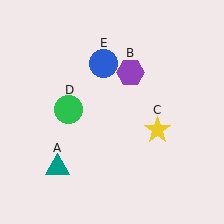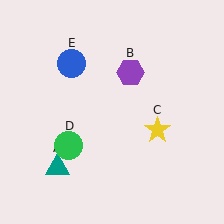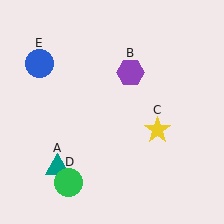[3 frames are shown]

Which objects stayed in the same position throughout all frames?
Teal triangle (object A) and purple hexagon (object B) and yellow star (object C) remained stationary.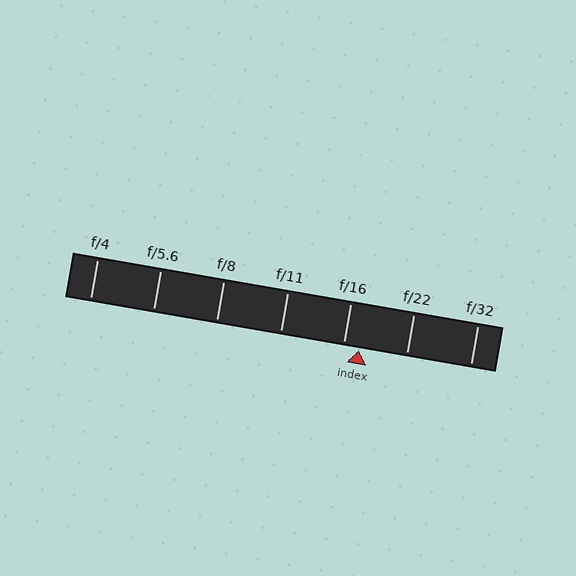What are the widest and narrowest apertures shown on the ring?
The widest aperture shown is f/4 and the narrowest is f/32.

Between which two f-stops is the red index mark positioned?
The index mark is between f/16 and f/22.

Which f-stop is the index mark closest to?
The index mark is closest to f/16.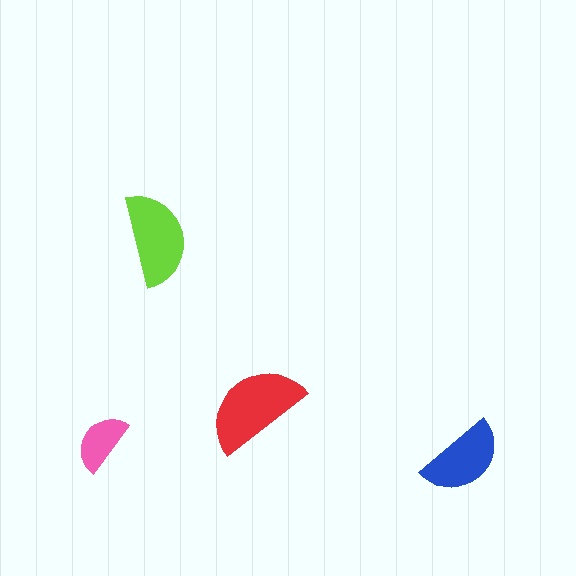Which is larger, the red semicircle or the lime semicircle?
The red one.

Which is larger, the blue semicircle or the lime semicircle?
The lime one.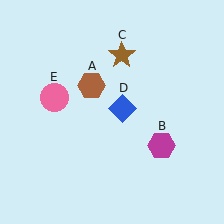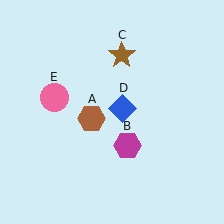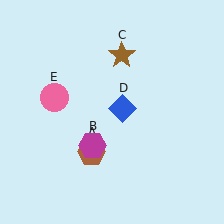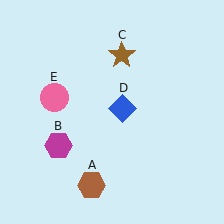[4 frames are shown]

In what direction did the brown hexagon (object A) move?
The brown hexagon (object A) moved down.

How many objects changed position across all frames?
2 objects changed position: brown hexagon (object A), magenta hexagon (object B).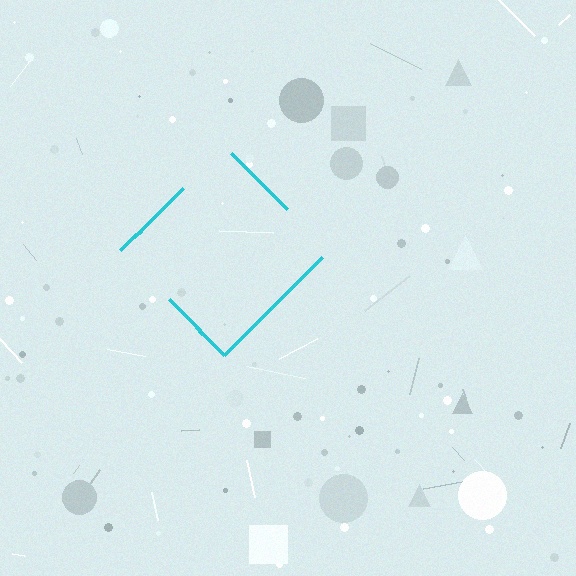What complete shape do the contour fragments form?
The contour fragments form a diamond.